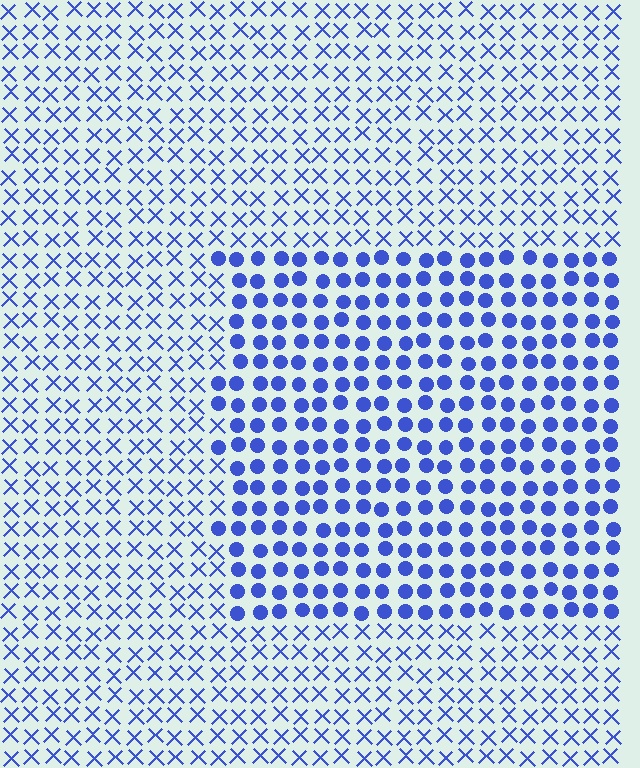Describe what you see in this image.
The image is filled with small blue elements arranged in a uniform grid. A rectangle-shaped region contains circles, while the surrounding area contains X marks. The boundary is defined purely by the change in element shape.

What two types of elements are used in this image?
The image uses circles inside the rectangle region and X marks outside it.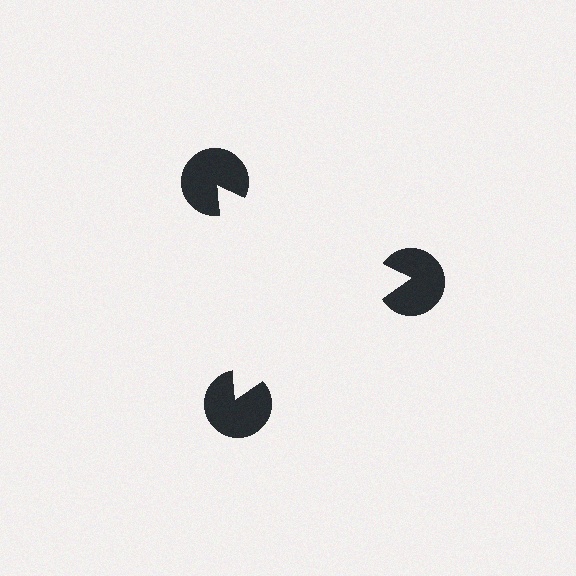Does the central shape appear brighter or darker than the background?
It typically appears slightly brighter than the background, even though no actual brightness change is drawn.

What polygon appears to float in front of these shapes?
An illusory triangle — its edges are inferred from the aligned wedge cuts in the pac-man discs, not physically drawn.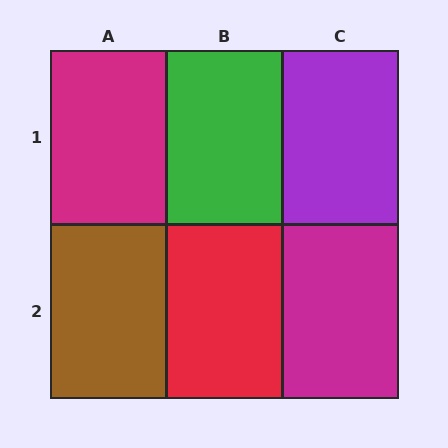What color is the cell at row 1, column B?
Green.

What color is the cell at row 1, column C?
Purple.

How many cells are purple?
1 cell is purple.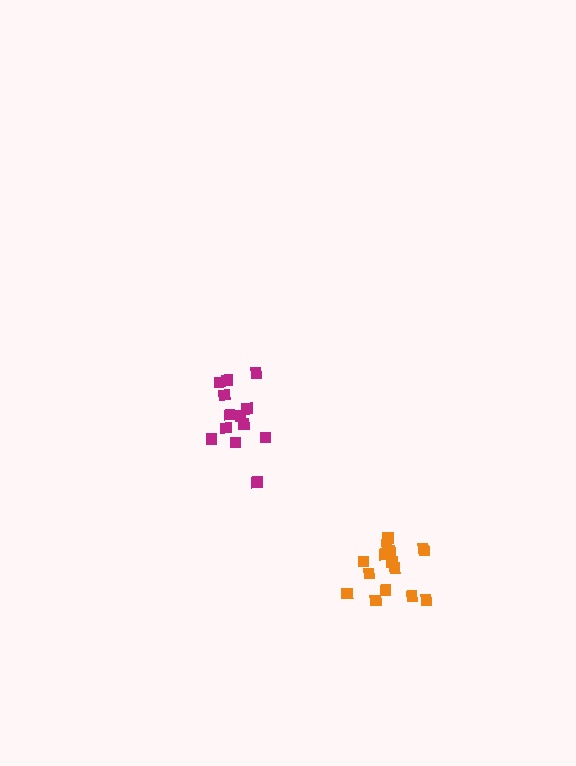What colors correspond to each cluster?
The clusters are colored: magenta, orange.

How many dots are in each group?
Group 1: 14 dots, Group 2: 15 dots (29 total).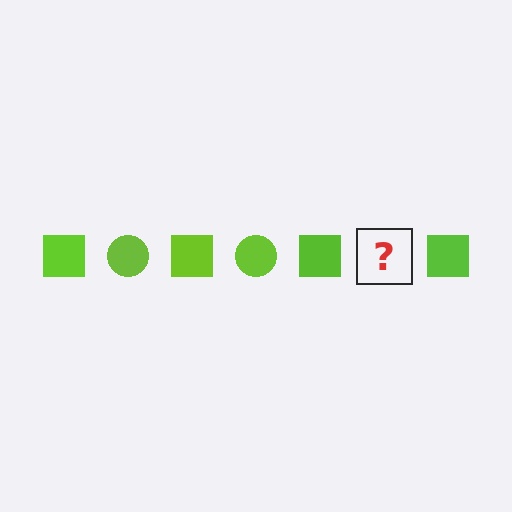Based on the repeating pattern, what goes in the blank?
The blank should be a lime circle.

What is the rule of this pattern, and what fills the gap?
The rule is that the pattern cycles through square, circle shapes in lime. The gap should be filled with a lime circle.